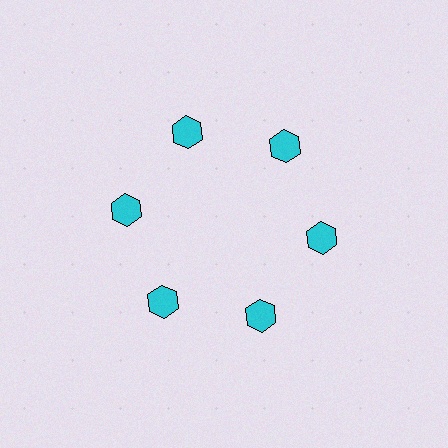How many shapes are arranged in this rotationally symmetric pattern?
There are 6 shapes, arranged in 6 groups of 1.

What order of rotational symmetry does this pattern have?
This pattern has 6-fold rotational symmetry.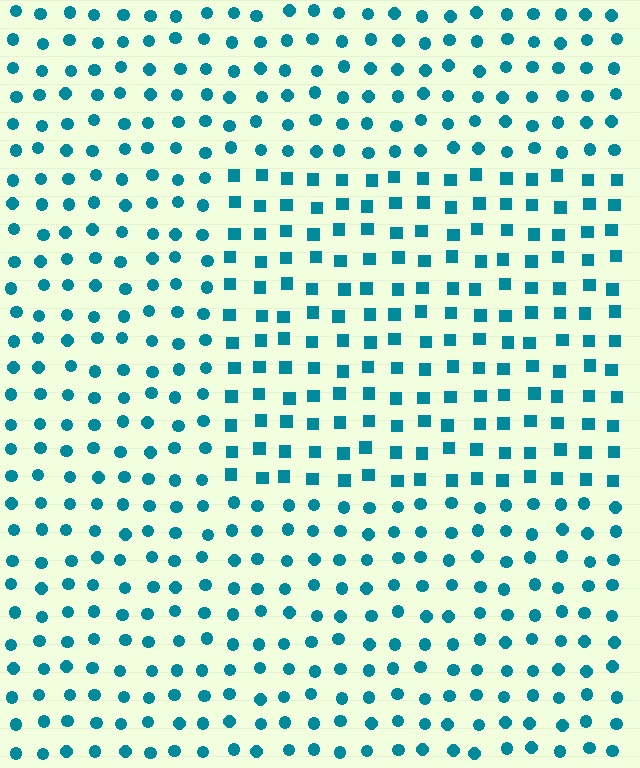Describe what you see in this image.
The image is filled with small teal elements arranged in a uniform grid. A rectangle-shaped region contains squares, while the surrounding area contains circles. The boundary is defined purely by the change in element shape.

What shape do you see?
I see a rectangle.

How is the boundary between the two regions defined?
The boundary is defined by a change in element shape: squares inside vs. circles outside. All elements share the same color and spacing.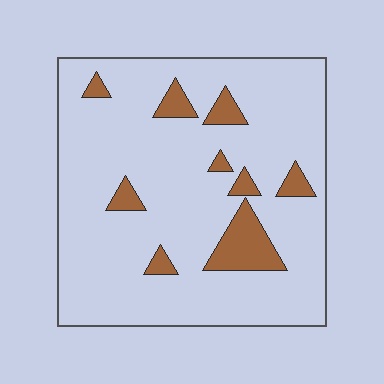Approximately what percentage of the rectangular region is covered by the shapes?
Approximately 10%.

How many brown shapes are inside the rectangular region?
9.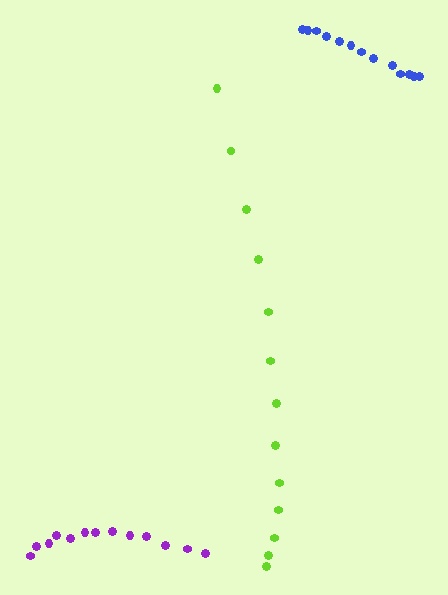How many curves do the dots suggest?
There are 3 distinct paths.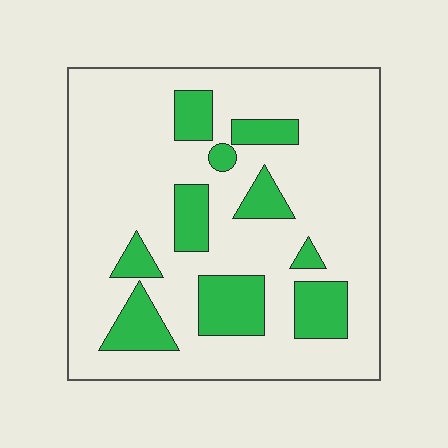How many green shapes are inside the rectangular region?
10.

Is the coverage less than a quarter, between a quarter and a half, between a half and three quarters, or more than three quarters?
Less than a quarter.